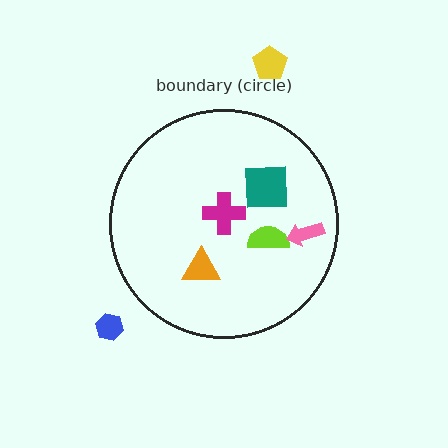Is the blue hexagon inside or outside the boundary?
Outside.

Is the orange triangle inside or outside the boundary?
Inside.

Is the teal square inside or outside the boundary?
Inside.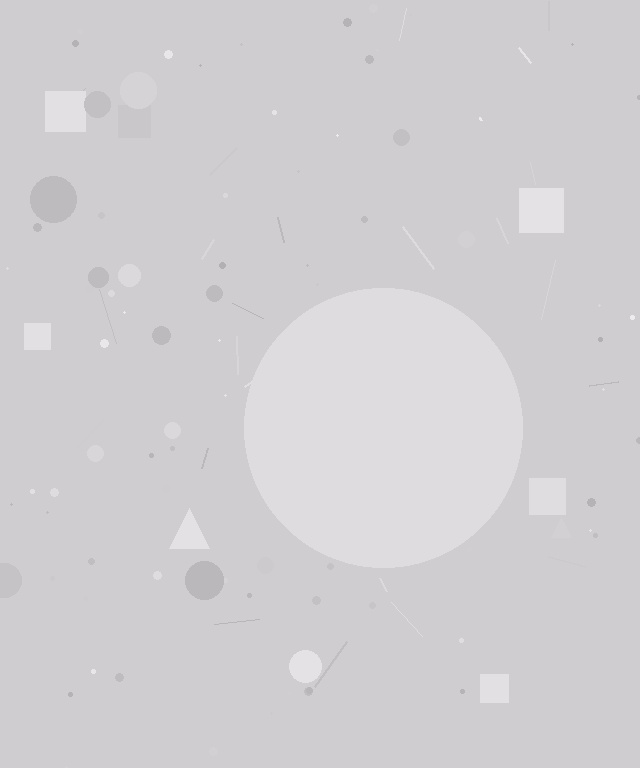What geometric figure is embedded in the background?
A circle is embedded in the background.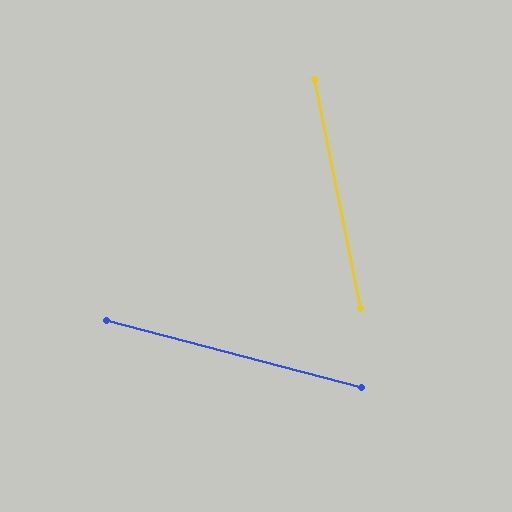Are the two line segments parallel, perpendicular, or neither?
Neither parallel nor perpendicular — they differ by about 64°.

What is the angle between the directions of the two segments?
Approximately 64 degrees.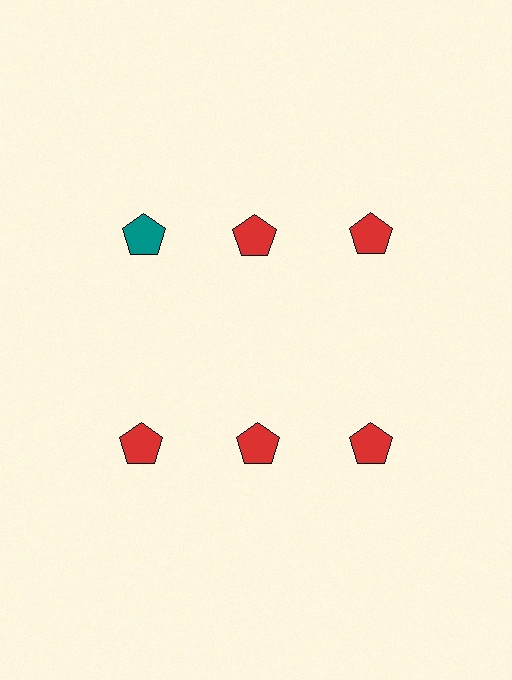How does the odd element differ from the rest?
It has a different color: teal instead of red.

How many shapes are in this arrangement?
There are 6 shapes arranged in a grid pattern.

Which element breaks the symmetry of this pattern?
The teal pentagon in the top row, leftmost column breaks the symmetry. All other shapes are red pentagons.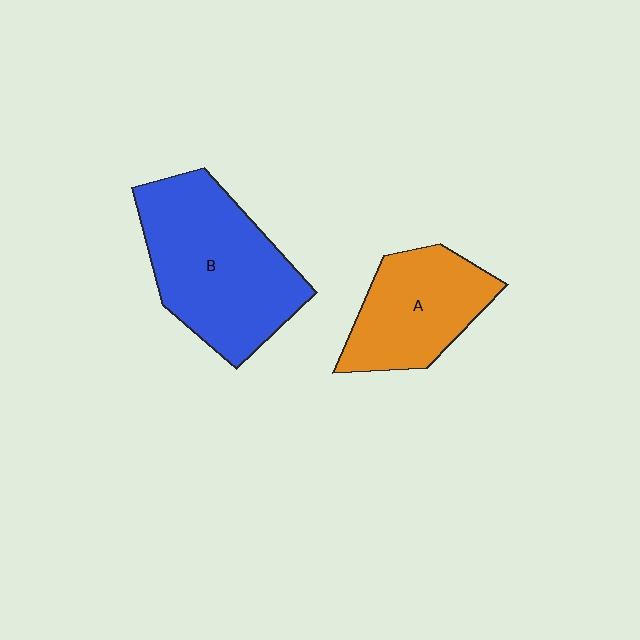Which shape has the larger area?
Shape B (blue).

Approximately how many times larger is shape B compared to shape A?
Approximately 1.5 times.